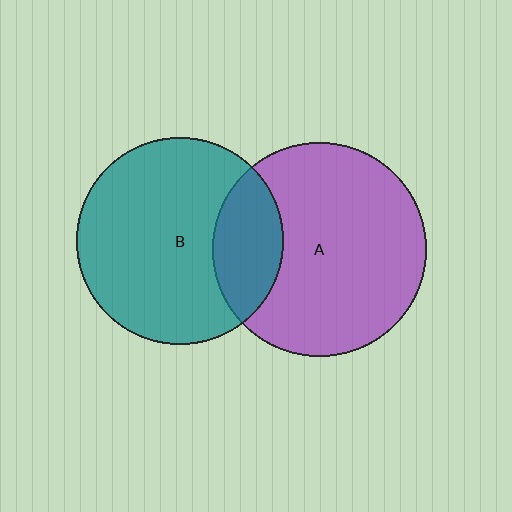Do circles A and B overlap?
Yes.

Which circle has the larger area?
Circle A (purple).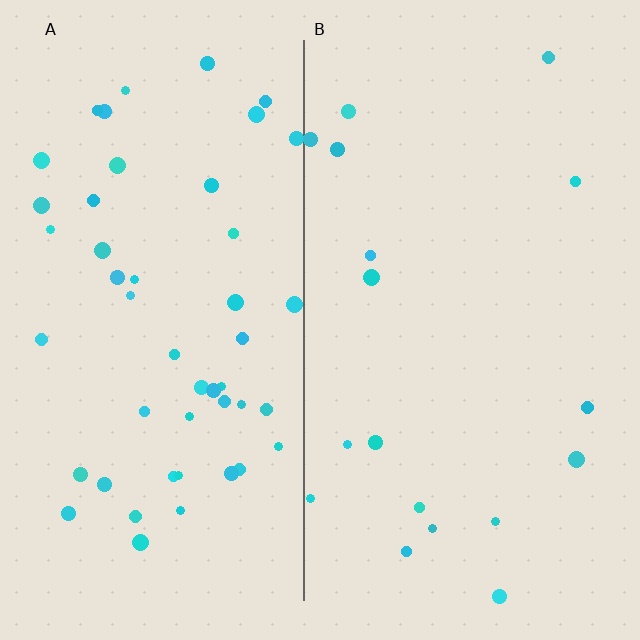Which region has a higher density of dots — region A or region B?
A (the left).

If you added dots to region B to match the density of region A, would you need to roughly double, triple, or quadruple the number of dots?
Approximately triple.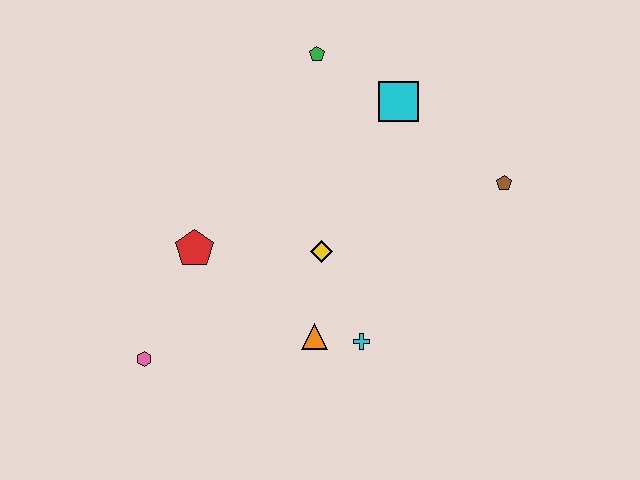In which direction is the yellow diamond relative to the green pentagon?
The yellow diamond is below the green pentagon.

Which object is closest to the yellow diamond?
The orange triangle is closest to the yellow diamond.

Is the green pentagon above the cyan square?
Yes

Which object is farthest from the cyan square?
The pink hexagon is farthest from the cyan square.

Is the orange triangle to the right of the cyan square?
No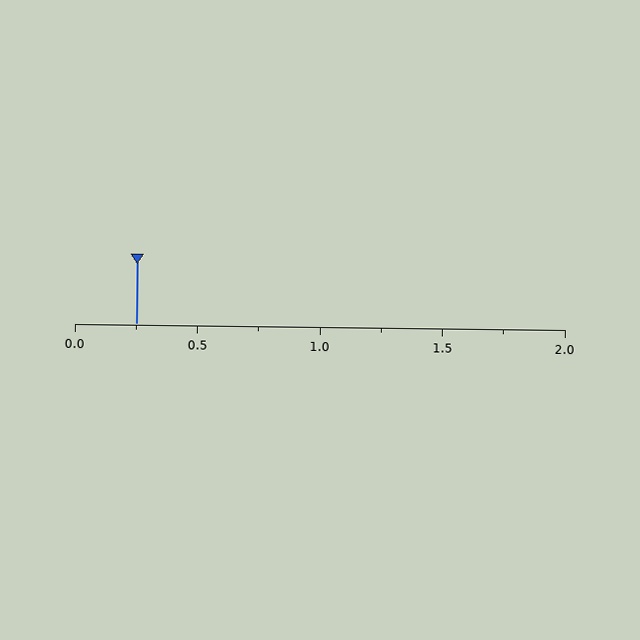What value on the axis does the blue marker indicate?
The marker indicates approximately 0.25.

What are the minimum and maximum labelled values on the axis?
The axis runs from 0.0 to 2.0.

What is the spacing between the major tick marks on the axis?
The major ticks are spaced 0.5 apart.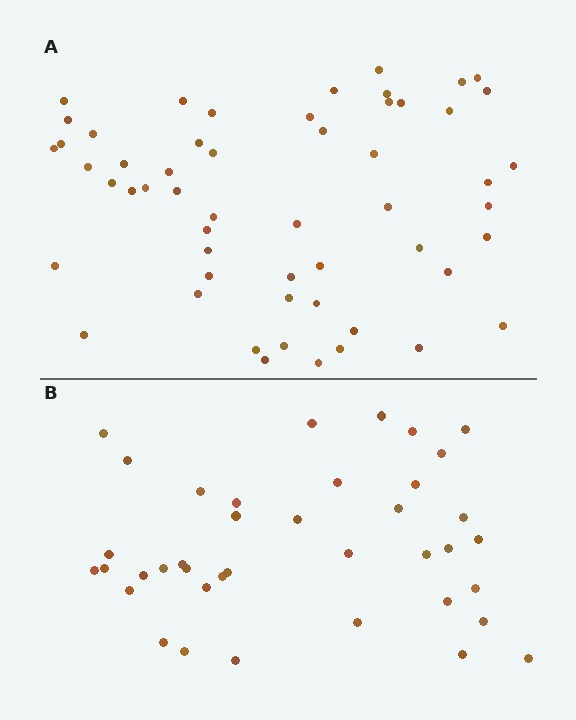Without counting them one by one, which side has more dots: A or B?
Region A (the top region) has more dots.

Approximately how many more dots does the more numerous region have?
Region A has approximately 15 more dots than region B.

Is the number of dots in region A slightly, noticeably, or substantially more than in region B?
Region A has noticeably more, but not dramatically so. The ratio is roughly 1.4 to 1.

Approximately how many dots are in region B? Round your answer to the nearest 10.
About 40 dots. (The exact count is 39, which rounds to 40.)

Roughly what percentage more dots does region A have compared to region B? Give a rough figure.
About 40% more.